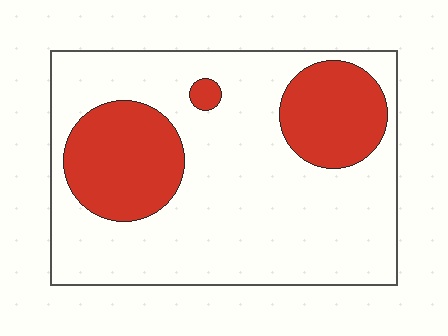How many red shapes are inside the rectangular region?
3.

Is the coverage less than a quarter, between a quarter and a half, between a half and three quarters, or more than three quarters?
Between a quarter and a half.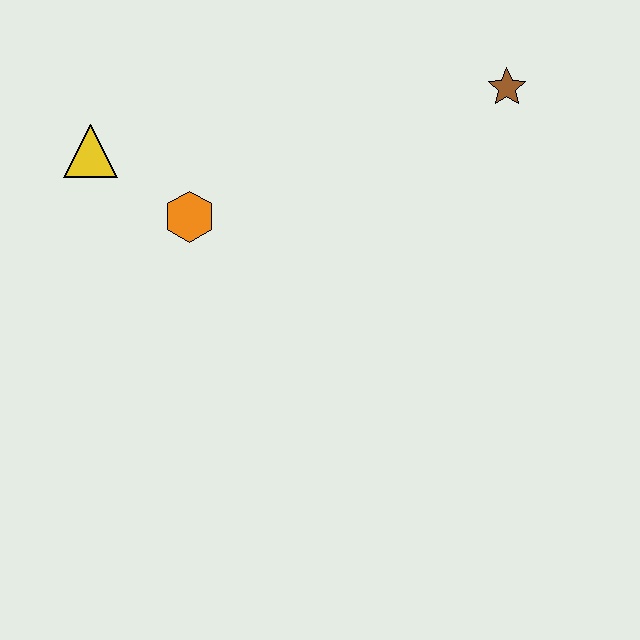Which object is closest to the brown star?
The orange hexagon is closest to the brown star.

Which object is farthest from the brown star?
The yellow triangle is farthest from the brown star.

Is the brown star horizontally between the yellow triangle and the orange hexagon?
No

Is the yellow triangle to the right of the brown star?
No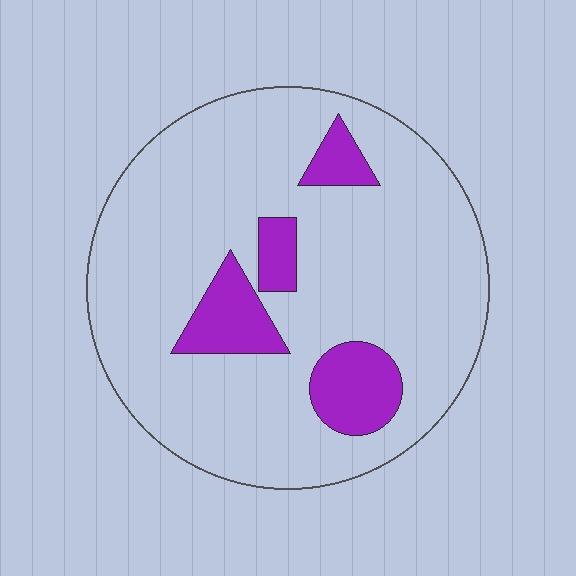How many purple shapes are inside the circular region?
4.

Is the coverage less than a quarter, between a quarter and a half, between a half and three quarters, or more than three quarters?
Less than a quarter.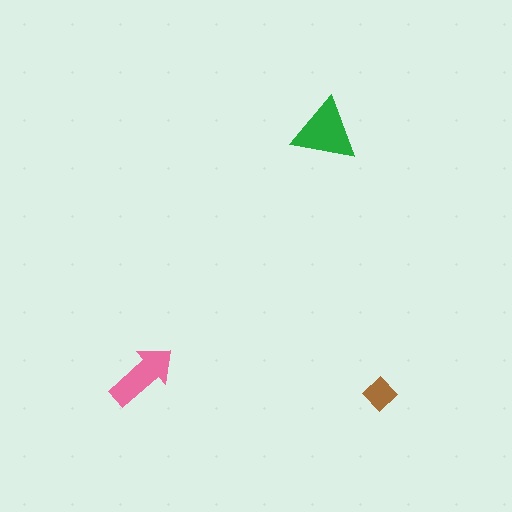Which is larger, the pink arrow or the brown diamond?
The pink arrow.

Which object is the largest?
The green triangle.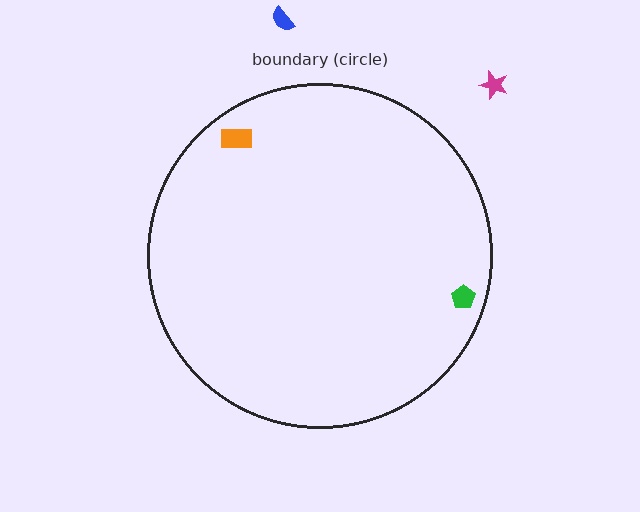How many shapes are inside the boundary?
2 inside, 2 outside.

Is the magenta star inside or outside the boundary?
Outside.